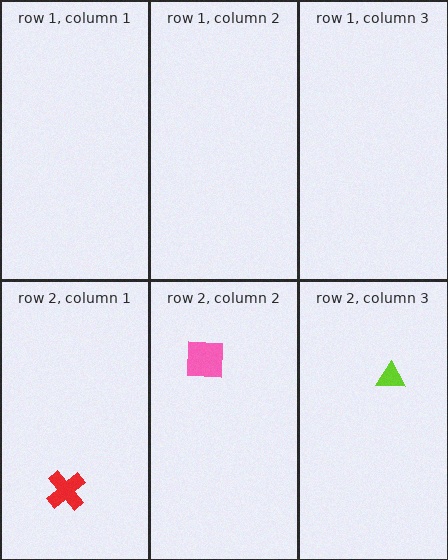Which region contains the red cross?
The row 2, column 1 region.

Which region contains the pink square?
The row 2, column 2 region.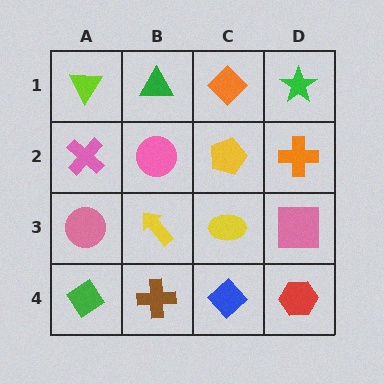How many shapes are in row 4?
4 shapes.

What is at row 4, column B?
A brown cross.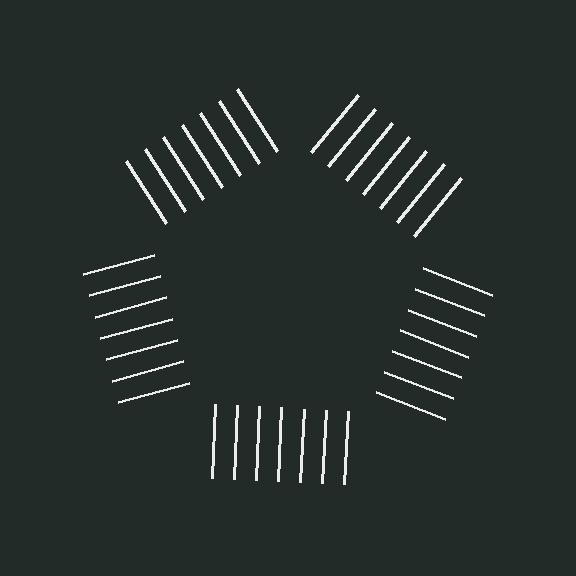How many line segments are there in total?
35 — 7 along each of the 5 edges.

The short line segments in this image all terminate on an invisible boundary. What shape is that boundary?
An illusory pentagon — the line segments terminate on its edges but no continuous stroke is drawn.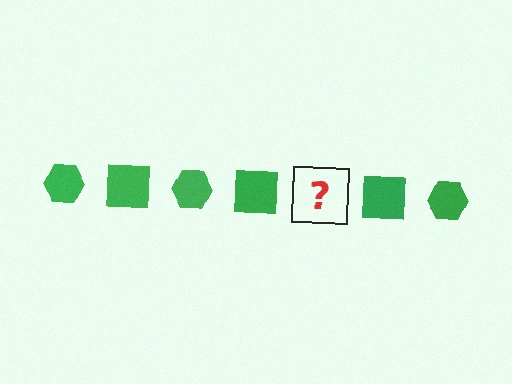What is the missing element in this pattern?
The missing element is a green hexagon.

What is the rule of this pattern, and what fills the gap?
The rule is that the pattern cycles through hexagon, square shapes in green. The gap should be filled with a green hexagon.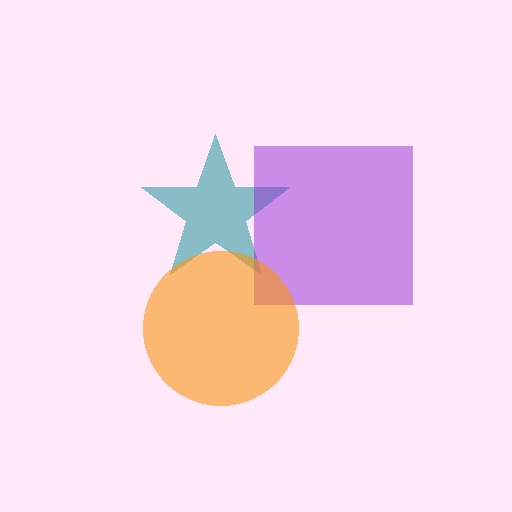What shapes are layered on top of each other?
The layered shapes are: a teal star, a purple square, an orange circle.